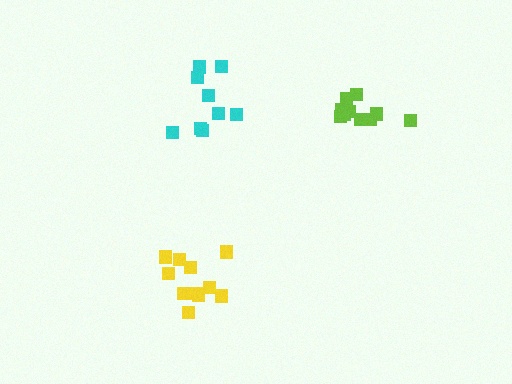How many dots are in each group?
Group 1: 10 dots, Group 2: 11 dots, Group 3: 9 dots (30 total).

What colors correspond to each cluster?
The clusters are colored: lime, yellow, cyan.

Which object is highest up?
The lime cluster is topmost.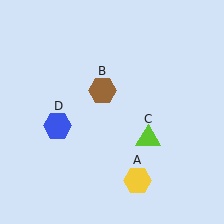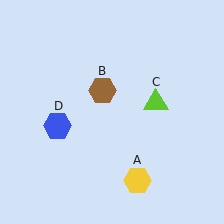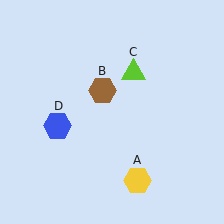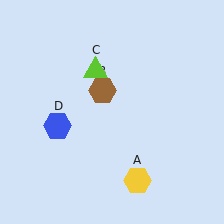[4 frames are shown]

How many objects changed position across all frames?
1 object changed position: lime triangle (object C).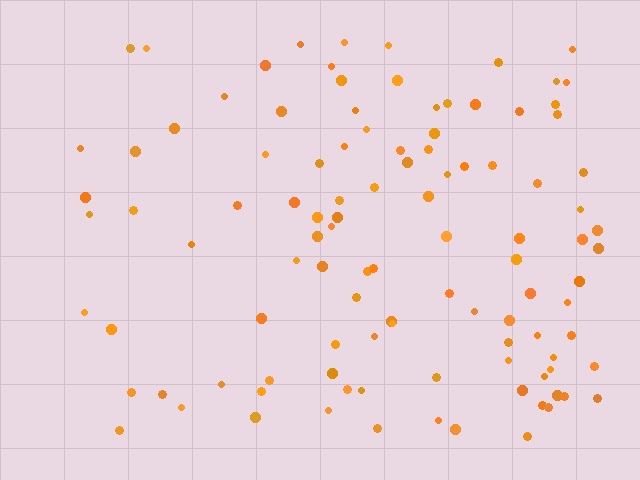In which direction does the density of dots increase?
From left to right, with the right side densest.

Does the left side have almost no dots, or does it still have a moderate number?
Still a moderate number, just noticeably fewer than the right.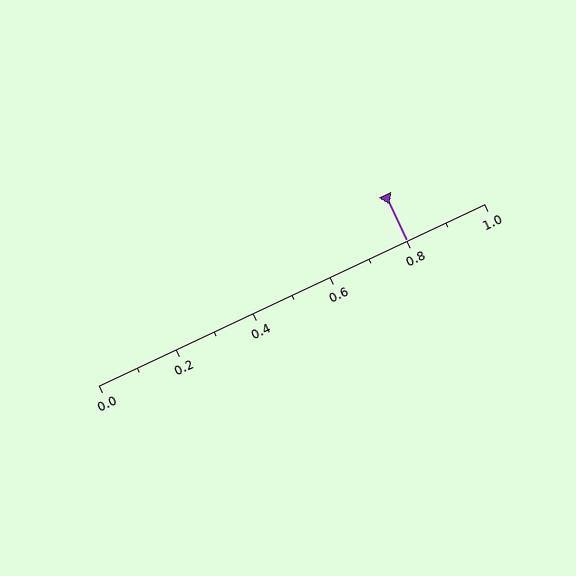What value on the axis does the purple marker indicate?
The marker indicates approximately 0.8.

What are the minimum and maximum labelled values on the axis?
The axis runs from 0.0 to 1.0.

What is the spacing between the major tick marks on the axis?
The major ticks are spaced 0.2 apart.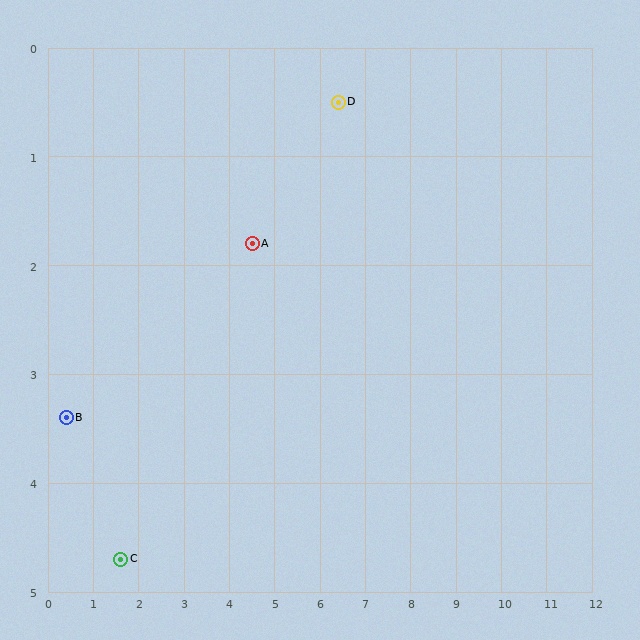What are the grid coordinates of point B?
Point B is at approximately (0.4, 3.4).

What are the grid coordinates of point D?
Point D is at approximately (6.4, 0.5).